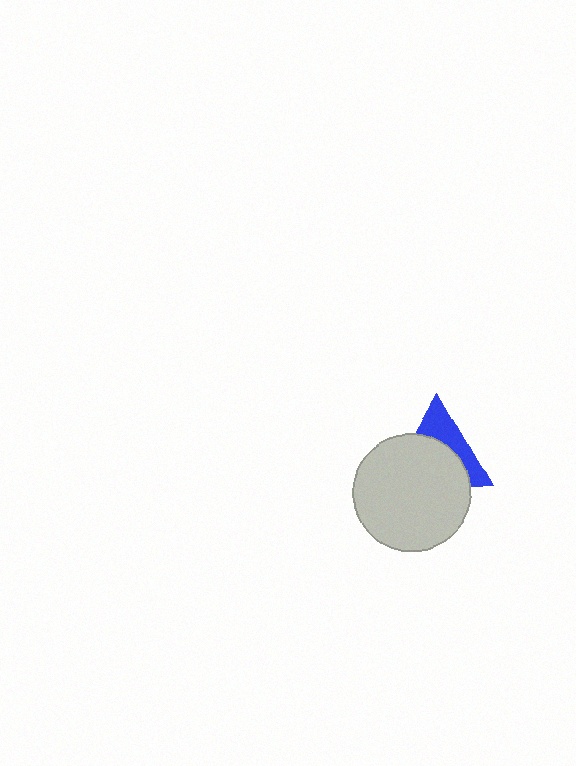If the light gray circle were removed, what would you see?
You would see the complete blue triangle.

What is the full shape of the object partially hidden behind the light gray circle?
The partially hidden object is a blue triangle.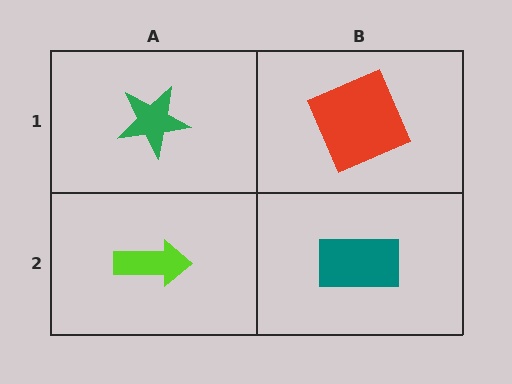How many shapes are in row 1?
2 shapes.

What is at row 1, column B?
A red square.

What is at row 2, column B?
A teal rectangle.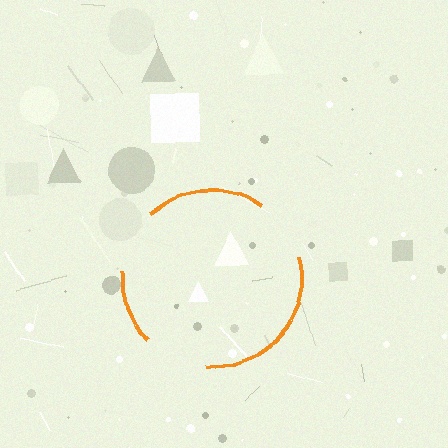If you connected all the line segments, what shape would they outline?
They would outline a circle.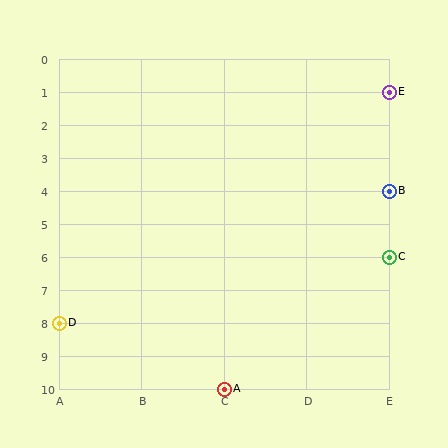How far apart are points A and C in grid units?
Points A and C are 2 columns and 4 rows apart (about 4.5 grid units diagonally).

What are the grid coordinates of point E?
Point E is at grid coordinates (E, 1).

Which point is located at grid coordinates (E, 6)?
Point C is at (E, 6).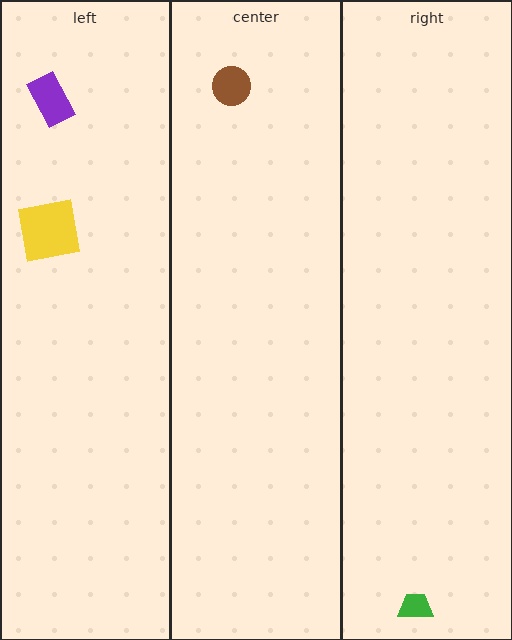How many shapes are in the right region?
1.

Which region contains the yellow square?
The left region.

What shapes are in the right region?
The green trapezoid.